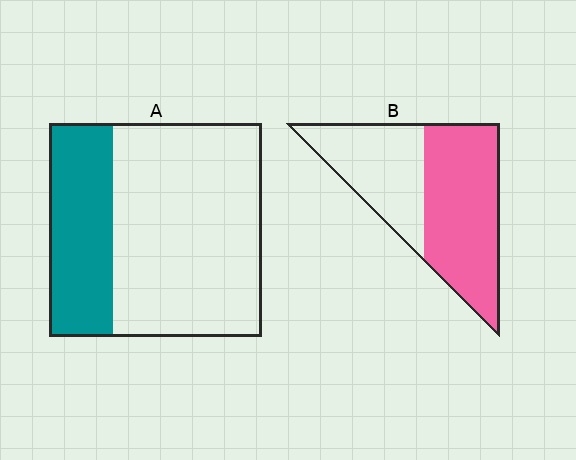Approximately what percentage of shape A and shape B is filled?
A is approximately 30% and B is approximately 60%.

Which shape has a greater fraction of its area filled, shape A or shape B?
Shape B.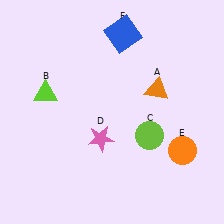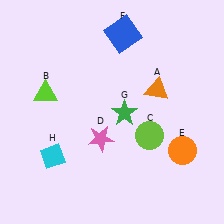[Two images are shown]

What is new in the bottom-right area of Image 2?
A green star (G) was added in the bottom-right area of Image 2.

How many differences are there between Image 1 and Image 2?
There are 2 differences between the two images.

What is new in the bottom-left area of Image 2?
A cyan diamond (H) was added in the bottom-left area of Image 2.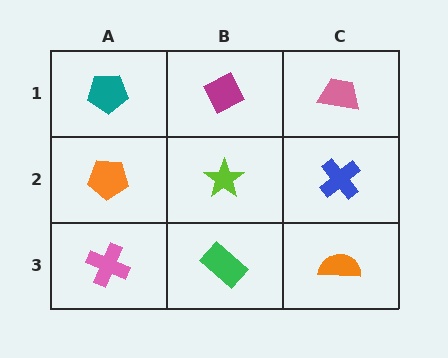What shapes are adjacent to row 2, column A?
A teal pentagon (row 1, column A), a pink cross (row 3, column A), a lime star (row 2, column B).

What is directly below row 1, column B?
A lime star.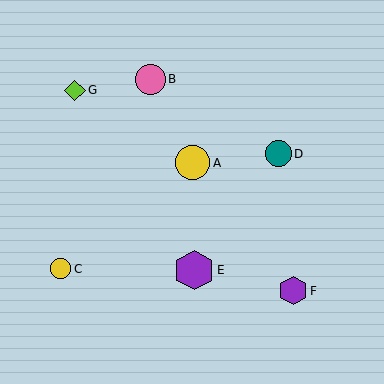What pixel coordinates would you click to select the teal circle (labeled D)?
Click at (278, 154) to select the teal circle D.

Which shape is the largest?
The purple hexagon (labeled E) is the largest.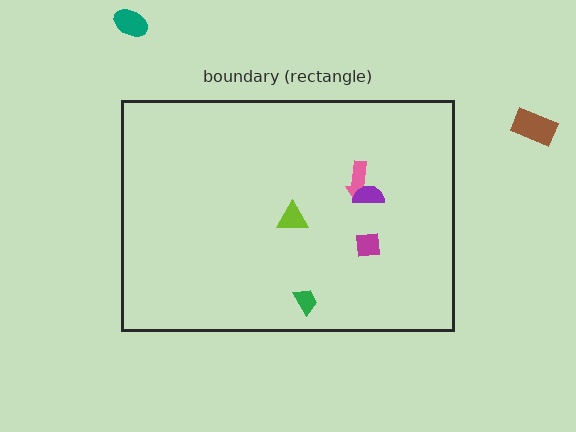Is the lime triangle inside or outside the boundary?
Inside.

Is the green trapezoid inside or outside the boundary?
Inside.